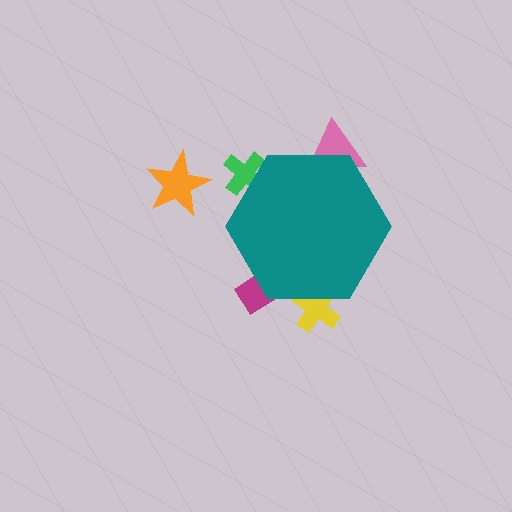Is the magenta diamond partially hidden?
Yes, the magenta diamond is partially hidden behind the teal hexagon.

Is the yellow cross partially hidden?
Yes, the yellow cross is partially hidden behind the teal hexagon.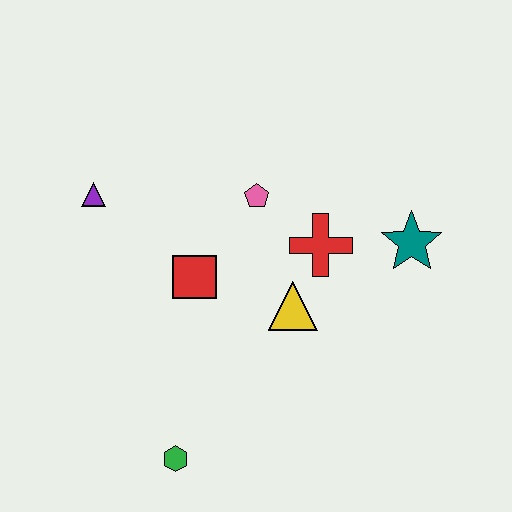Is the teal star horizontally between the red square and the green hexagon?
No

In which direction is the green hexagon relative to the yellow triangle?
The green hexagon is below the yellow triangle.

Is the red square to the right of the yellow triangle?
No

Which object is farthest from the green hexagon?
The teal star is farthest from the green hexagon.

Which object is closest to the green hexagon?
The red square is closest to the green hexagon.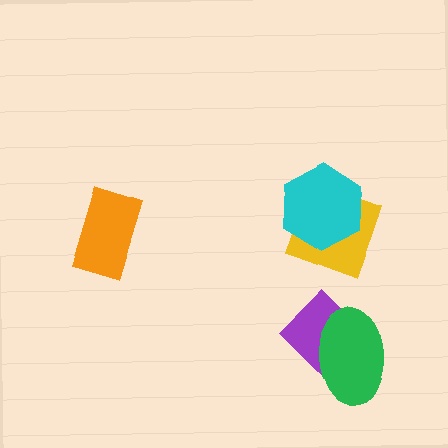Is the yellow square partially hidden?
Yes, it is partially covered by another shape.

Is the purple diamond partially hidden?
Yes, it is partially covered by another shape.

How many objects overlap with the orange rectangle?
0 objects overlap with the orange rectangle.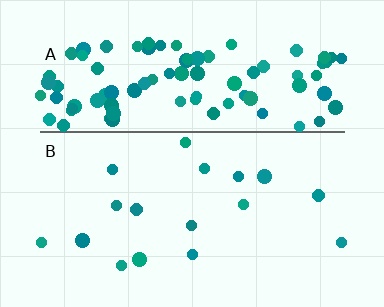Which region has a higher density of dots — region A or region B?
A (the top).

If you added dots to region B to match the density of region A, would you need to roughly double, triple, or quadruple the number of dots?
Approximately quadruple.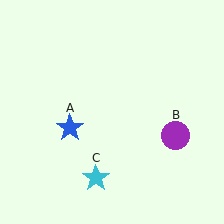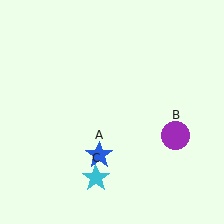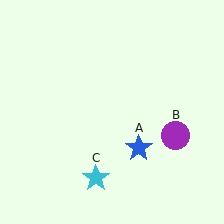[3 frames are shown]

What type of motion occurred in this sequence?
The blue star (object A) rotated counterclockwise around the center of the scene.